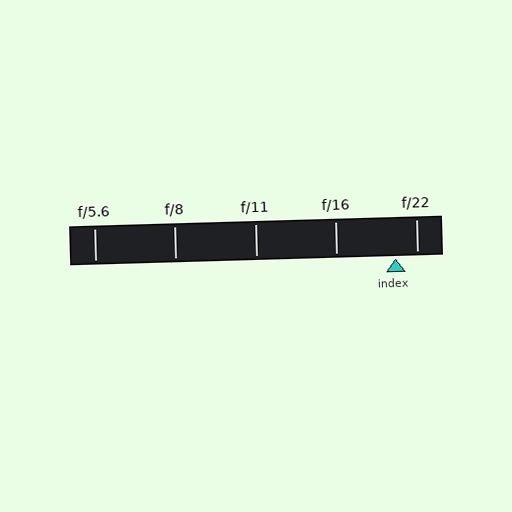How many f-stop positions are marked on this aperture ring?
There are 5 f-stop positions marked.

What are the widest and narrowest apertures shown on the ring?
The widest aperture shown is f/5.6 and the narrowest is f/22.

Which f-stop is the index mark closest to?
The index mark is closest to f/22.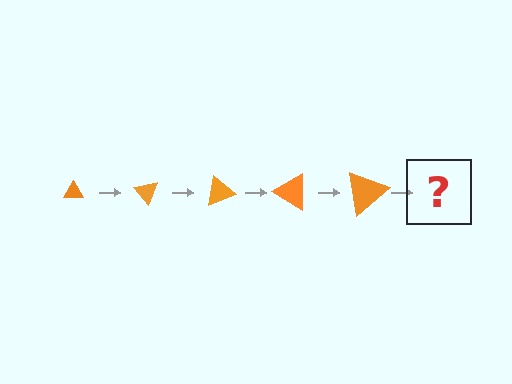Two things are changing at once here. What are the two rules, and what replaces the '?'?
The two rules are that the triangle grows larger each step and it rotates 50 degrees each step. The '?' should be a triangle, larger than the previous one and rotated 250 degrees from the start.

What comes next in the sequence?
The next element should be a triangle, larger than the previous one and rotated 250 degrees from the start.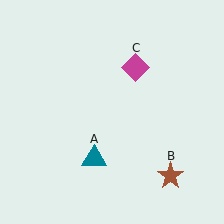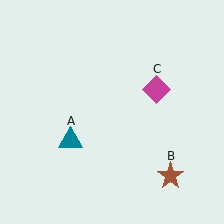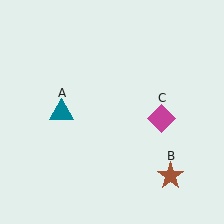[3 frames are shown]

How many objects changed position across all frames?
2 objects changed position: teal triangle (object A), magenta diamond (object C).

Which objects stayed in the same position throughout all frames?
Brown star (object B) remained stationary.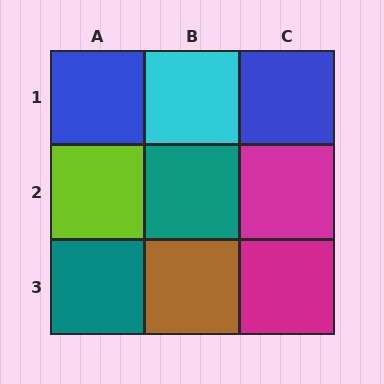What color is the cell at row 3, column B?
Brown.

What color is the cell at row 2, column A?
Lime.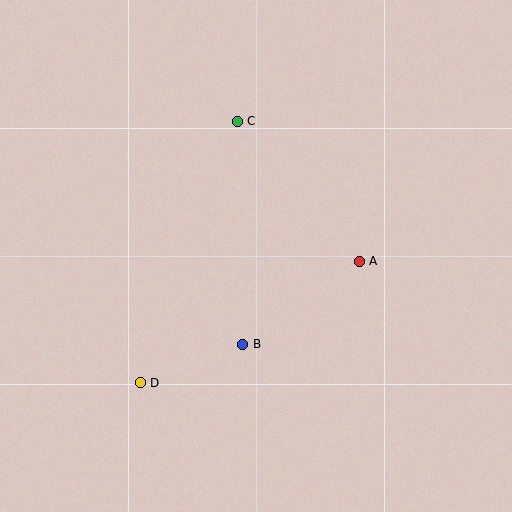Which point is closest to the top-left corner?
Point C is closest to the top-left corner.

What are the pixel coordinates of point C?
Point C is at (237, 121).